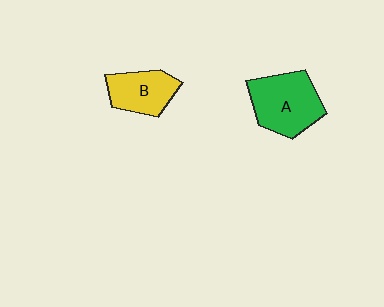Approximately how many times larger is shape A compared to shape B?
Approximately 1.4 times.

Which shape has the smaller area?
Shape B (yellow).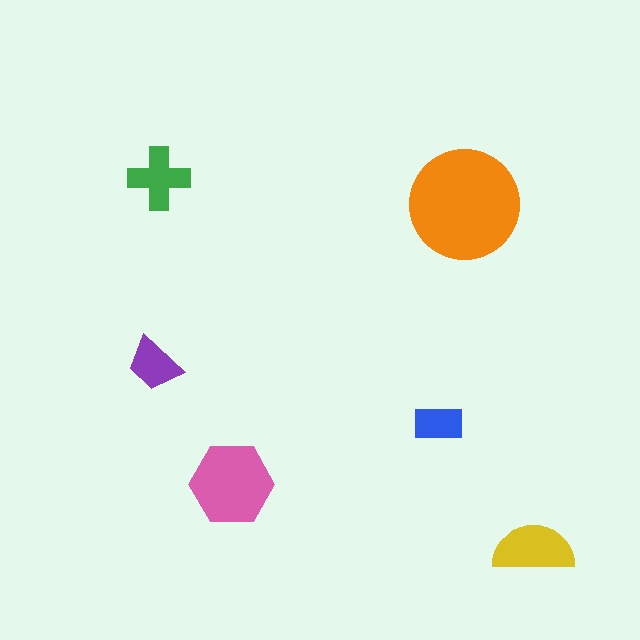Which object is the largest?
The orange circle.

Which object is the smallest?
The blue rectangle.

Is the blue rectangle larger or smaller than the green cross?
Smaller.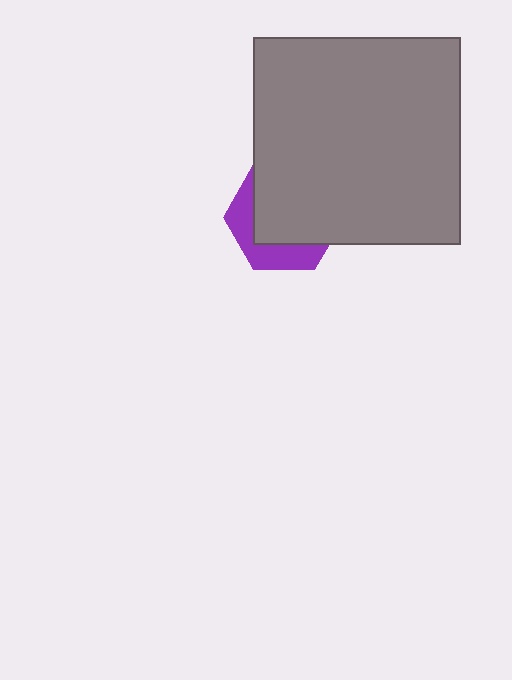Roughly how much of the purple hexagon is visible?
A small part of it is visible (roughly 33%).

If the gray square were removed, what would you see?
You would see the complete purple hexagon.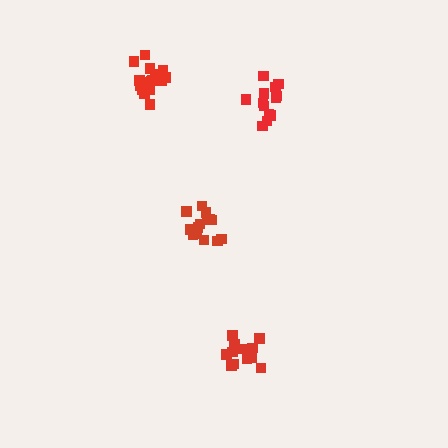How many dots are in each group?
Group 1: 17 dots, Group 2: 13 dots, Group 3: 14 dots, Group 4: 13 dots (57 total).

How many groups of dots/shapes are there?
There are 4 groups.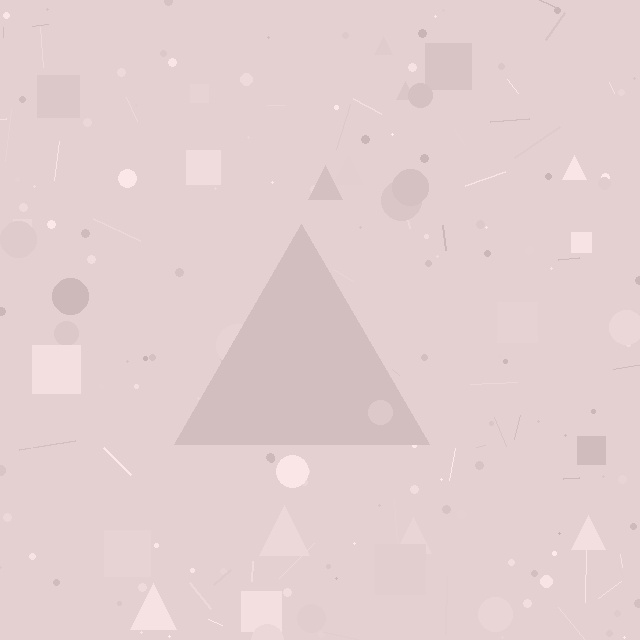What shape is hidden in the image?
A triangle is hidden in the image.